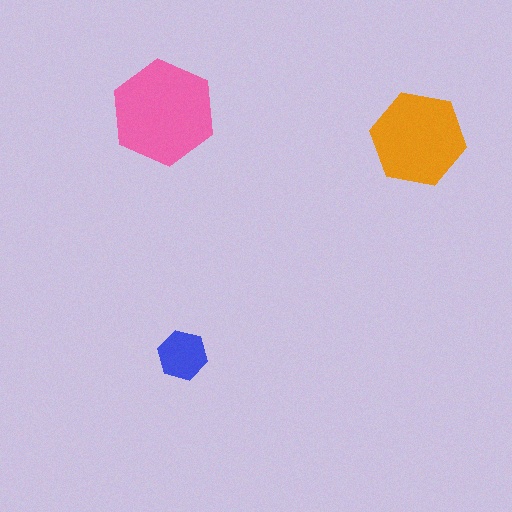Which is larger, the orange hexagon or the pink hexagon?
The pink one.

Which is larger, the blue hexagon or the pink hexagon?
The pink one.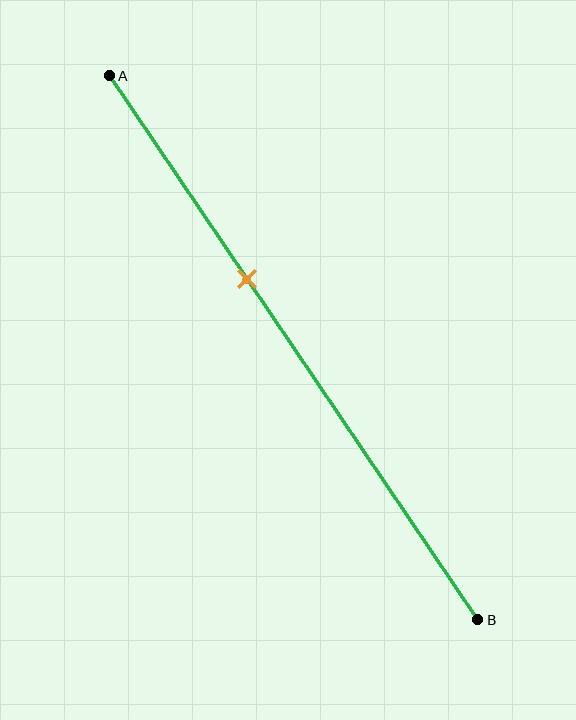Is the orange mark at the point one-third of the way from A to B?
No, the mark is at about 35% from A, not at the 33% one-third point.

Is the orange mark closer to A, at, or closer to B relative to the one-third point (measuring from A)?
The orange mark is closer to point B than the one-third point of segment AB.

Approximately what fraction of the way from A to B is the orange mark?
The orange mark is approximately 35% of the way from A to B.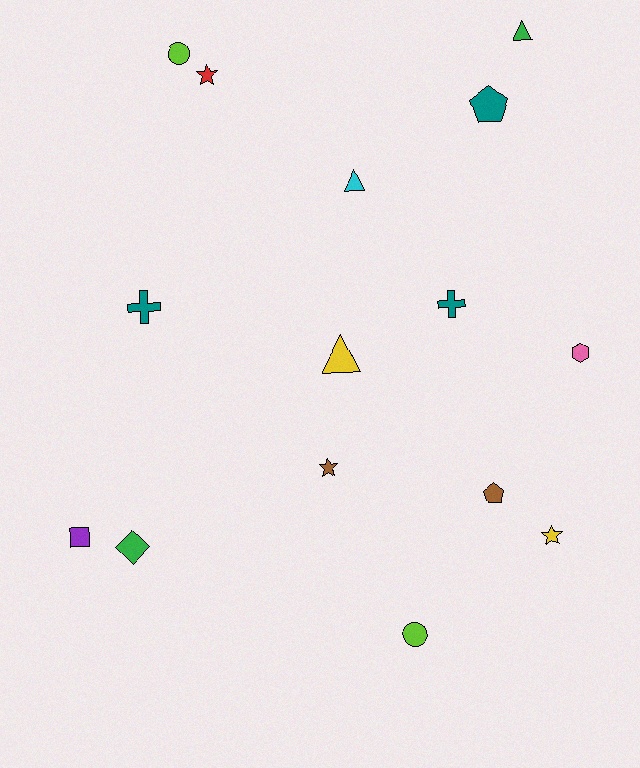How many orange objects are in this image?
There are no orange objects.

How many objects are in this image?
There are 15 objects.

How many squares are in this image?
There is 1 square.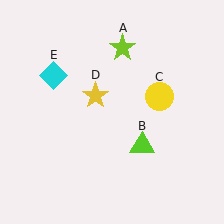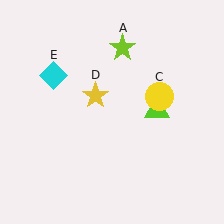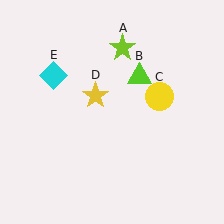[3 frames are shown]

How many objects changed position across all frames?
1 object changed position: lime triangle (object B).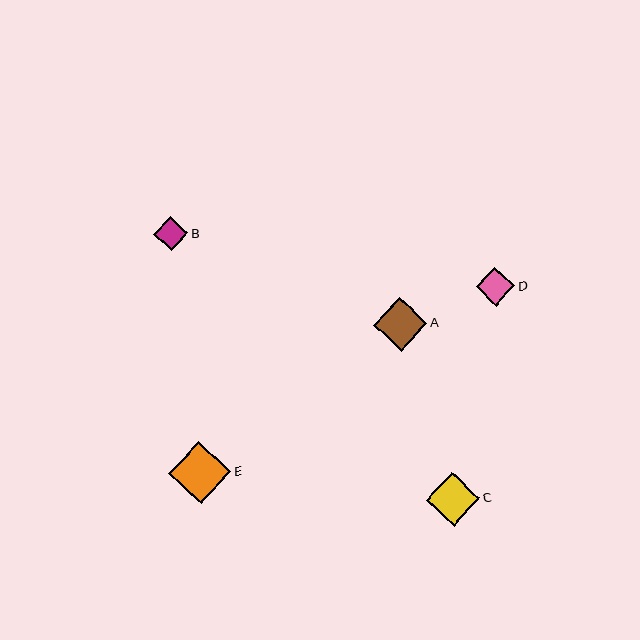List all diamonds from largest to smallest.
From largest to smallest: E, C, A, D, B.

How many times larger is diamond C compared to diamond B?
Diamond C is approximately 1.6 times the size of diamond B.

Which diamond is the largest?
Diamond E is the largest with a size of approximately 62 pixels.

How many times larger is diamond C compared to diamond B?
Diamond C is approximately 1.6 times the size of diamond B.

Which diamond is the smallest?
Diamond B is the smallest with a size of approximately 34 pixels.